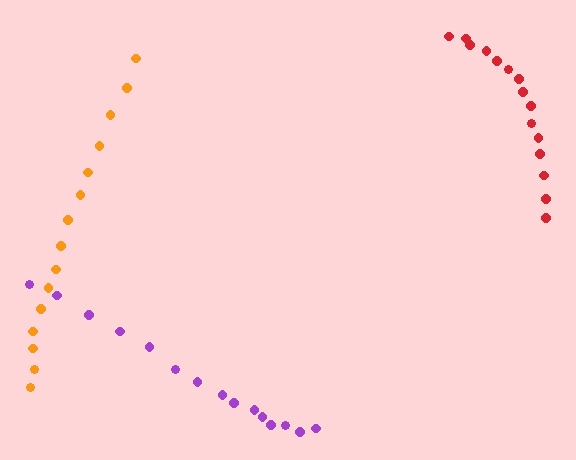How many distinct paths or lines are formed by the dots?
There are 3 distinct paths.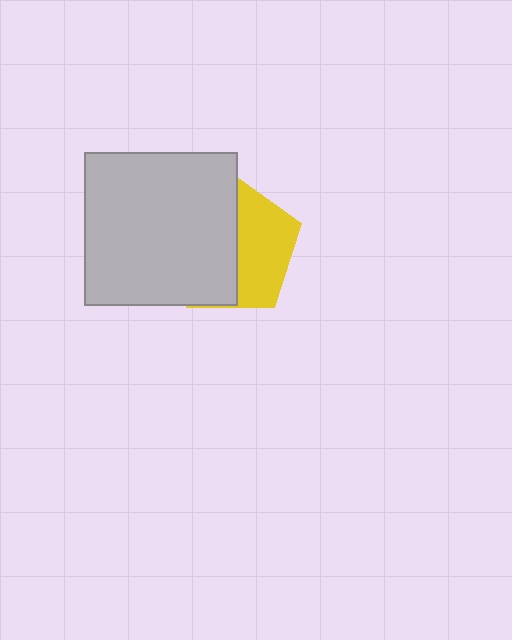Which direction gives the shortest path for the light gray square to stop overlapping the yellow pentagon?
Moving left gives the shortest separation.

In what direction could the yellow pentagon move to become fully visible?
The yellow pentagon could move right. That would shift it out from behind the light gray square entirely.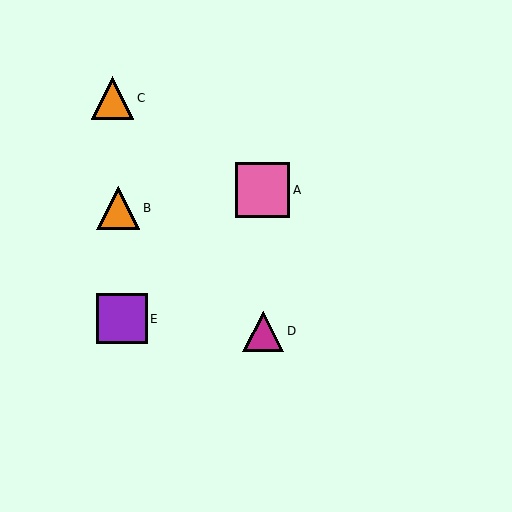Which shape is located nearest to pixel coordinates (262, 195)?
The pink square (labeled A) at (262, 190) is nearest to that location.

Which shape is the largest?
The pink square (labeled A) is the largest.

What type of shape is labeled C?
Shape C is an orange triangle.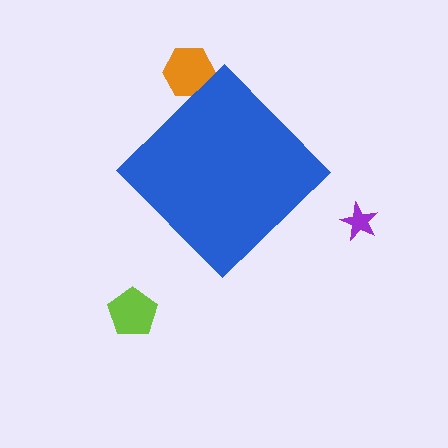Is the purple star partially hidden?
No, the purple star is fully visible.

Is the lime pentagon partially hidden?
No, the lime pentagon is fully visible.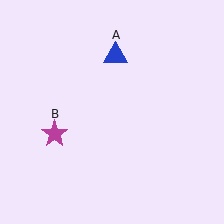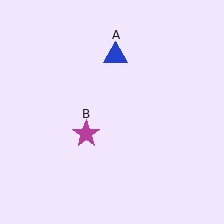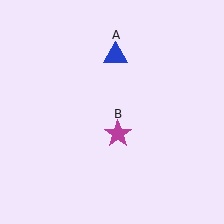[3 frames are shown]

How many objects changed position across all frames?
1 object changed position: magenta star (object B).